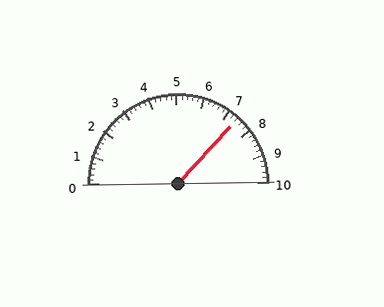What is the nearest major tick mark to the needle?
The nearest major tick mark is 7.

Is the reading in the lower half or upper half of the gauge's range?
The reading is in the upper half of the range (0 to 10).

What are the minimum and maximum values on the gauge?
The gauge ranges from 0 to 10.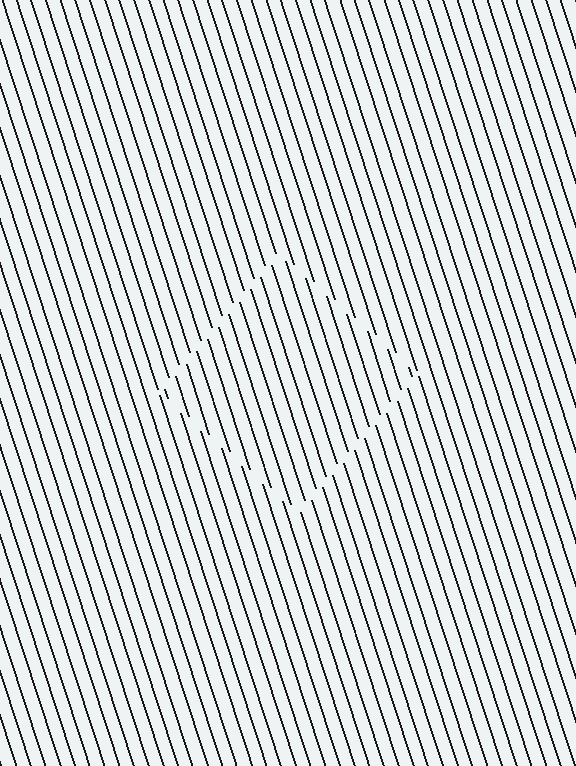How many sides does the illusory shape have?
4 sides — the line-ends trace a square.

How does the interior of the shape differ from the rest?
The interior of the shape contains the same grating, shifted by half a period — the contour is defined by the phase discontinuity where line-ends from the inner and outer gratings abut.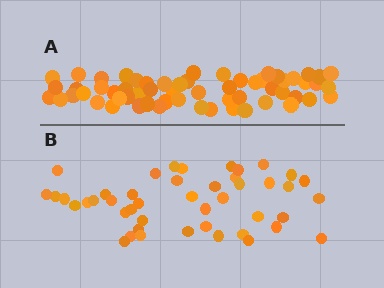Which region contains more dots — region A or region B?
Region A (the top region) has more dots.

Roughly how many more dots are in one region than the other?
Region A has approximately 15 more dots than region B.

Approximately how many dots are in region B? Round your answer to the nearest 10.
About 40 dots. (The exact count is 45, which rounds to 40.)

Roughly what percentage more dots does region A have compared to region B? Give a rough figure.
About 35% more.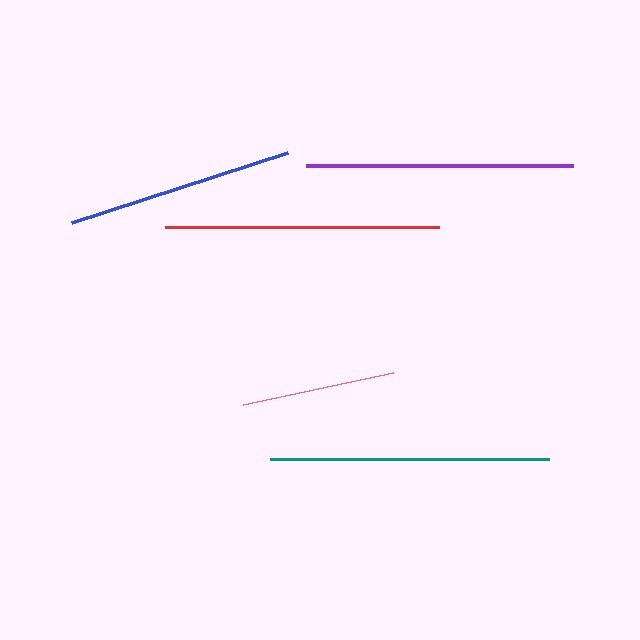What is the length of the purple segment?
The purple segment is approximately 267 pixels long.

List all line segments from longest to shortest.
From longest to shortest: teal, red, purple, blue, pink.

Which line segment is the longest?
The teal line is the longest at approximately 280 pixels.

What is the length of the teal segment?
The teal segment is approximately 280 pixels long.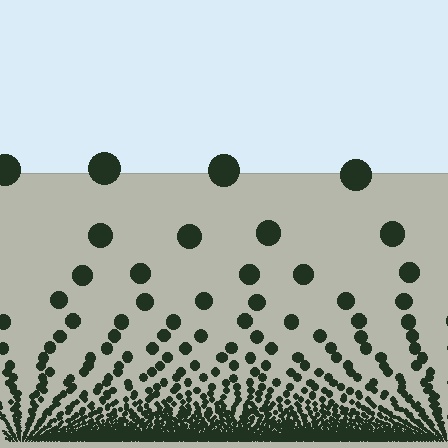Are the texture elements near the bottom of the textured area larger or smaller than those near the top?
Smaller. The gradient is inverted — elements near the bottom are smaller and denser.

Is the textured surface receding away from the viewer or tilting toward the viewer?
The surface appears to tilt toward the viewer. Texture elements get larger and sparser toward the top.